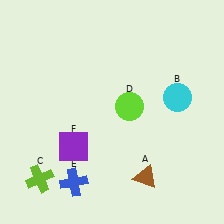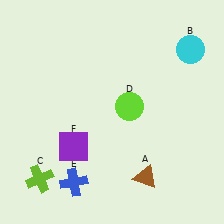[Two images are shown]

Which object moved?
The cyan circle (B) moved up.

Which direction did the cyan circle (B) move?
The cyan circle (B) moved up.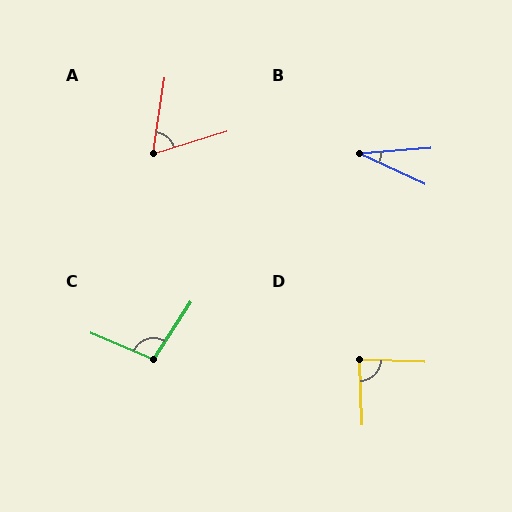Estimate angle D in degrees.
Approximately 86 degrees.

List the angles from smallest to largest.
B (30°), A (64°), D (86°), C (100°).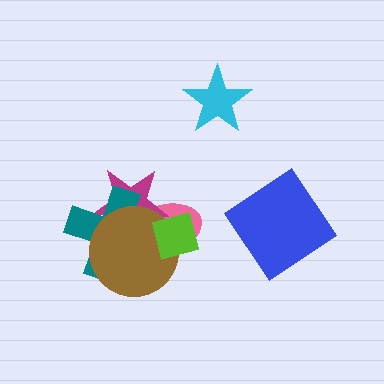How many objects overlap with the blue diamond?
0 objects overlap with the blue diamond.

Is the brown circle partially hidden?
Yes, it is partially covered by another shape.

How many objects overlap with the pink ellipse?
4 objects overlap with the pink ellipse.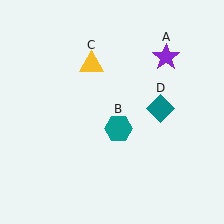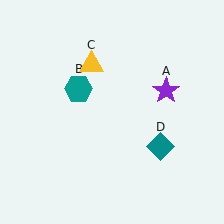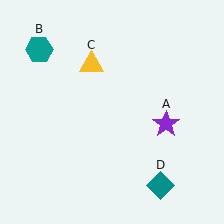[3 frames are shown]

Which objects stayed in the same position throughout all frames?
Yellow triangle (object C) remained stationary.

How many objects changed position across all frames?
3 objects changed position: purple star (object A), teal hexagon (object B), teal diamond (object D).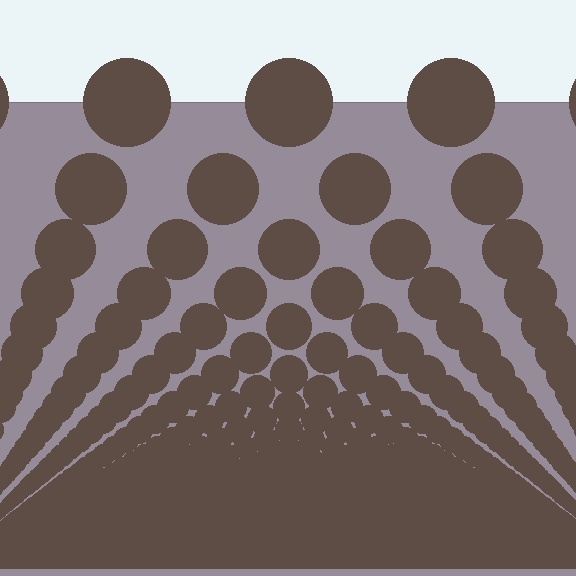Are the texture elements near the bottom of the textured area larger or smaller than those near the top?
Smaller. The gradient is inverted — elements near the bottom are smaller and denser.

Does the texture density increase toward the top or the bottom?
Density increases toward the bottom.